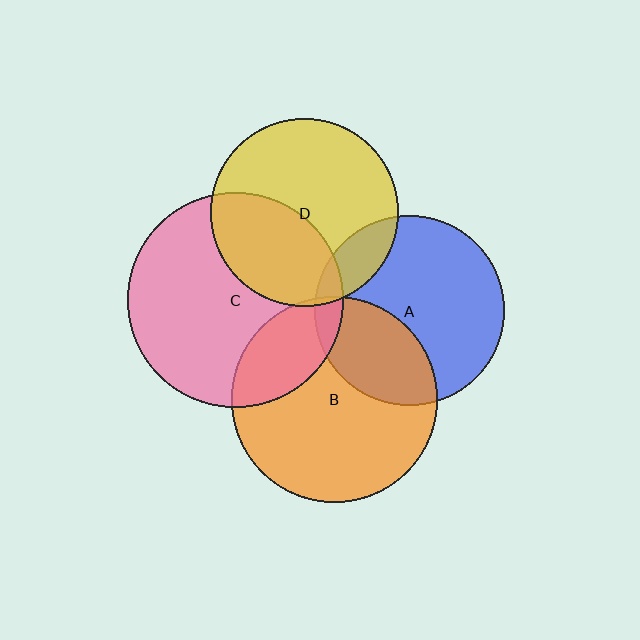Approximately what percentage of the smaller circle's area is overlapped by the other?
Approximately 25%.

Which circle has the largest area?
Circle C (pink).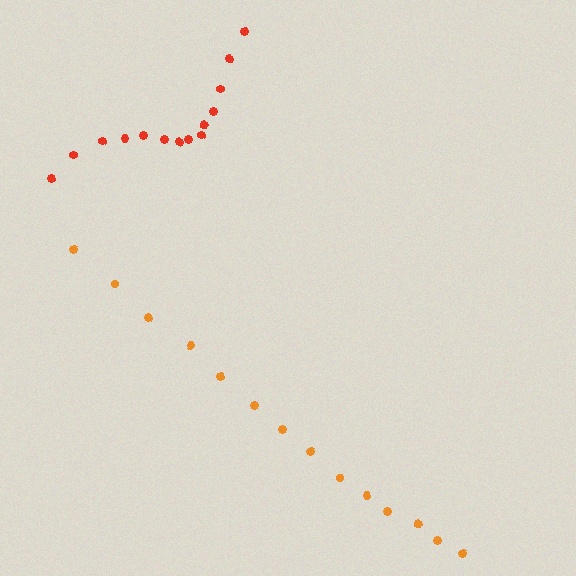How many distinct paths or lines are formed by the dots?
There are 2 distinct paths.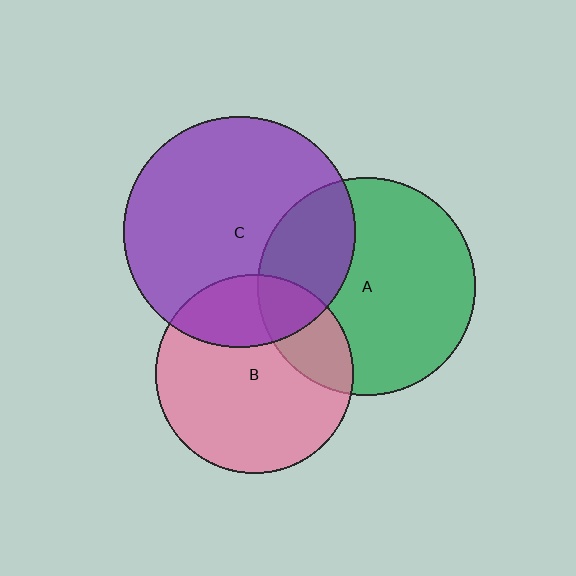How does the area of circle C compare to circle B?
Approximately 1.4 times.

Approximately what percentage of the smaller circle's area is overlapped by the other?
Approximately 30%.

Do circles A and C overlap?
Yes.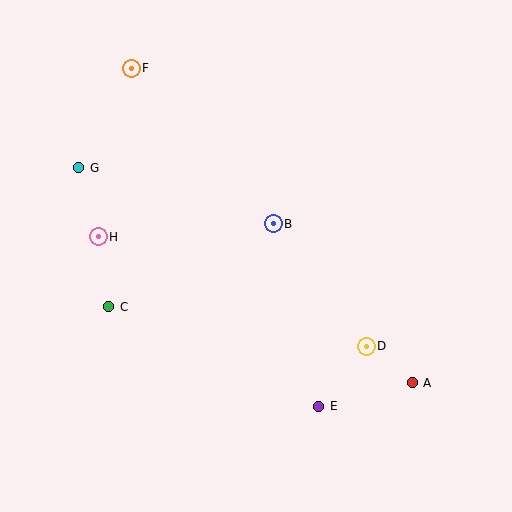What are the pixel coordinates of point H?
Point H is at (98, 237).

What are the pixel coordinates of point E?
Point E is at (319, 406).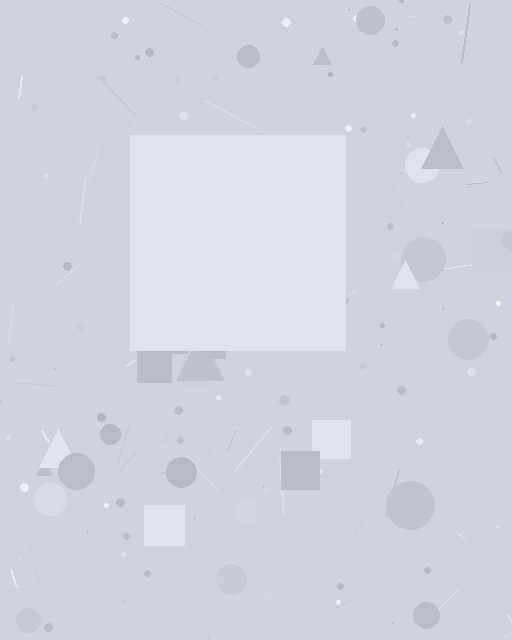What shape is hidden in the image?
A square is hidden in the image.